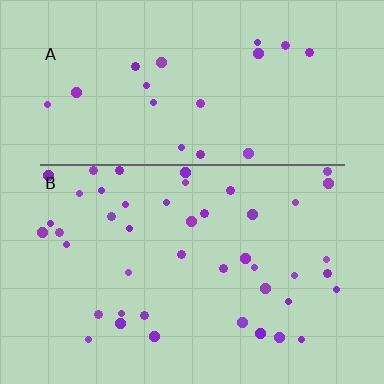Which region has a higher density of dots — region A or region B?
B (the bottom).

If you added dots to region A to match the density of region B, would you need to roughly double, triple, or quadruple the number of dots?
Approximately double.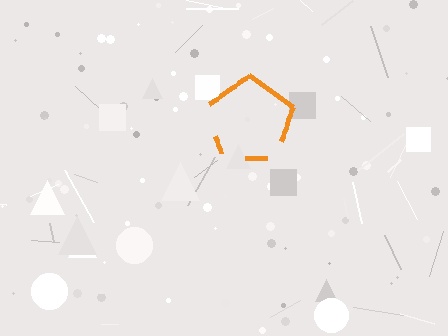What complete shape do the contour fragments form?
The contour fragments form a pentagon.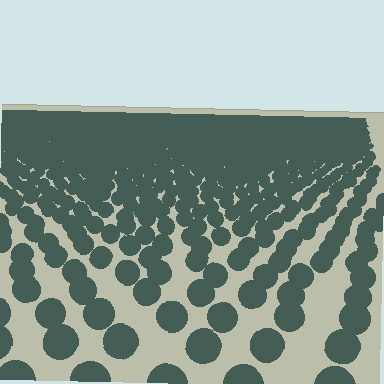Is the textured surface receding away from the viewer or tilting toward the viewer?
The surface is receding away from the viewer. Texture elements get smaller and denser toward the top.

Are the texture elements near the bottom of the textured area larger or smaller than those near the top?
Larger. Near the bottom, elements are closer to the viewer and appear at a bigger on-screen size.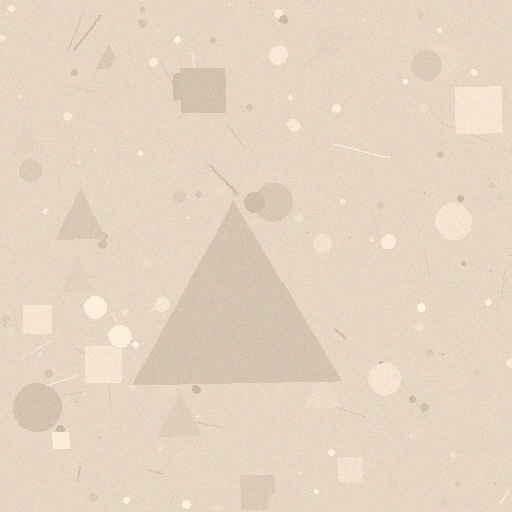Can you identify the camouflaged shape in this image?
The camouflaged shape is a triangle.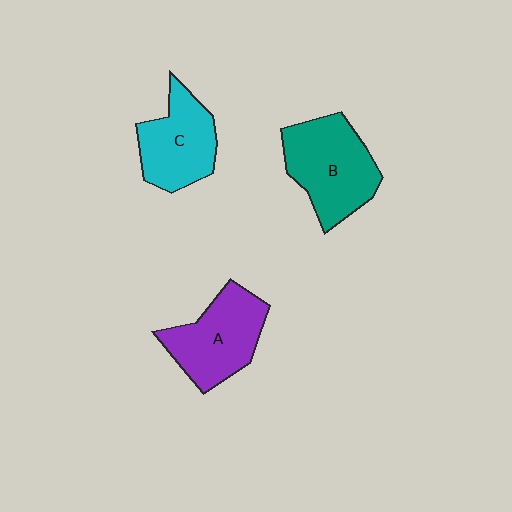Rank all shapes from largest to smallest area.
From largest to smallest: B (teal), A (purple), C (cyan).